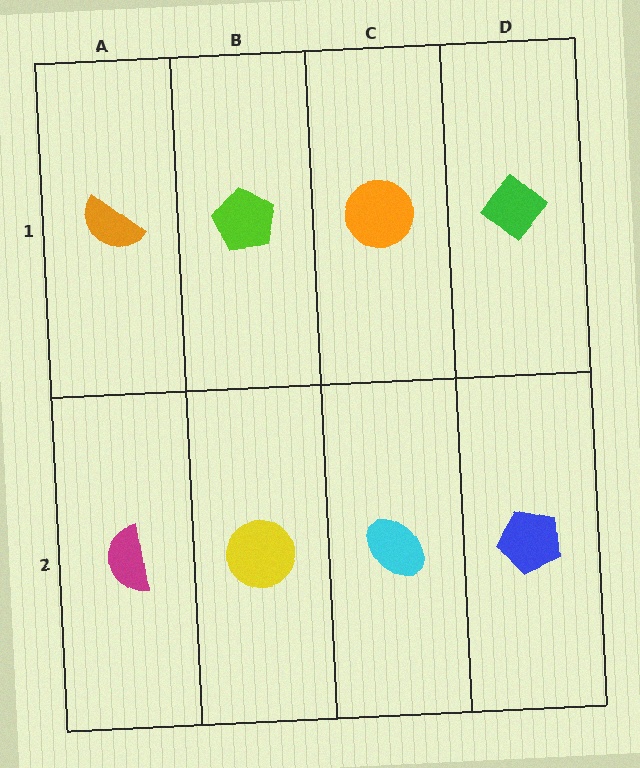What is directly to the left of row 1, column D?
An orange circle.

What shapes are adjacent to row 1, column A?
A magenta semicircle (row 2, column A), a lime pentagon (row 1, column B).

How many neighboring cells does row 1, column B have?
3.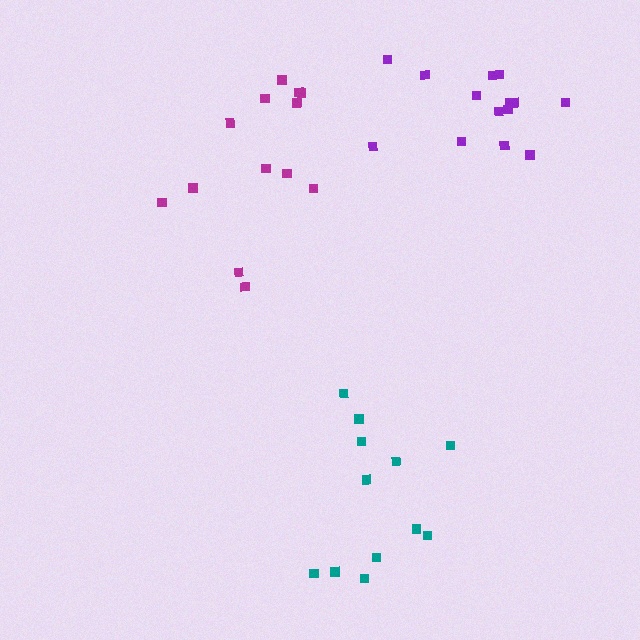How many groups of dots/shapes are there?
There are 3 groups.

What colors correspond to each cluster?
The clusters are colored: magenta, teal, purple.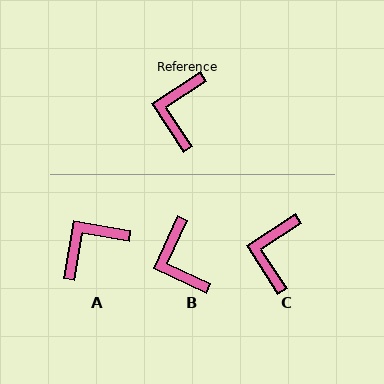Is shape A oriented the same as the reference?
No, it is off by about 42 degrees.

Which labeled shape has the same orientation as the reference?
C.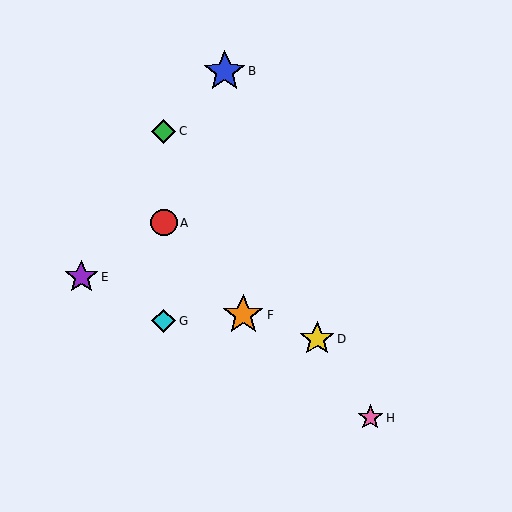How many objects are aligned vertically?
3 objects (A, C, G) are aligned vertically.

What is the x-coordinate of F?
Object F is at x≈243.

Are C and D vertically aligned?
No, C is at x≈164 and D is at x≈317.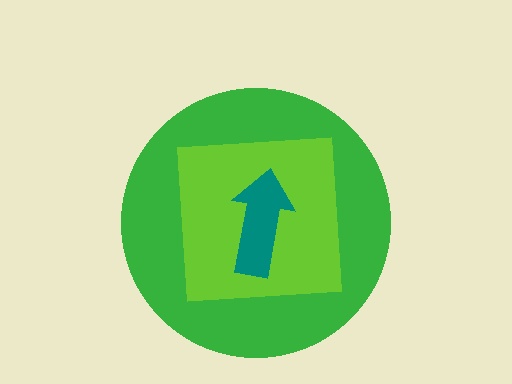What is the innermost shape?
The teal arrow.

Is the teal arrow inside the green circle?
Yes.